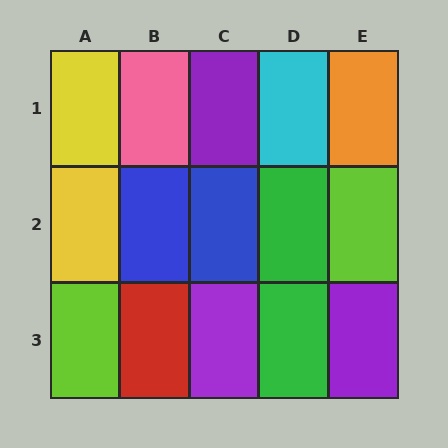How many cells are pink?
1 cell is pink.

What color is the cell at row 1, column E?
Orange.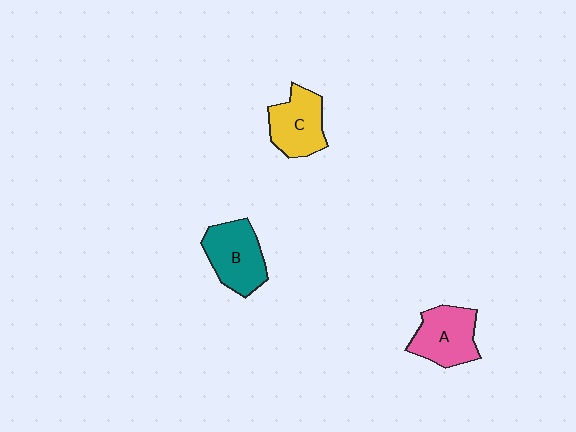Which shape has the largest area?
Shape B (teal).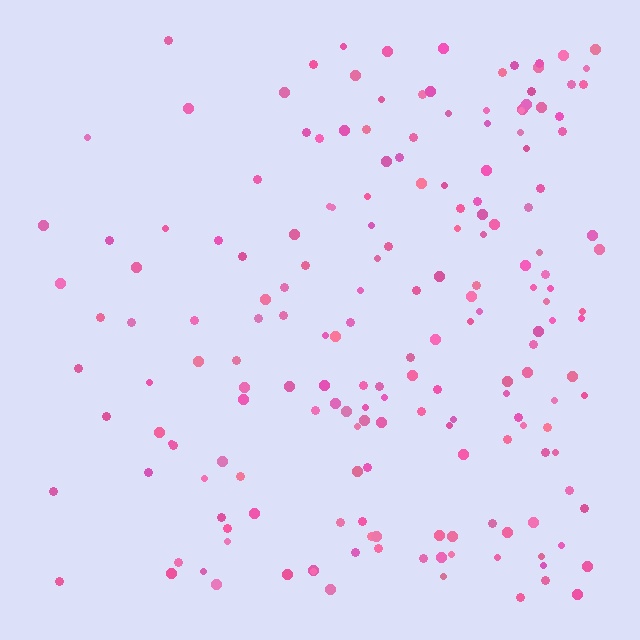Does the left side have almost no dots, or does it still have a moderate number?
Still a moderate number, just noticeably fewer than the right.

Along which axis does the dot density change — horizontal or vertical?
Horizontal.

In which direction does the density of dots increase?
From left to right, with the right side densest.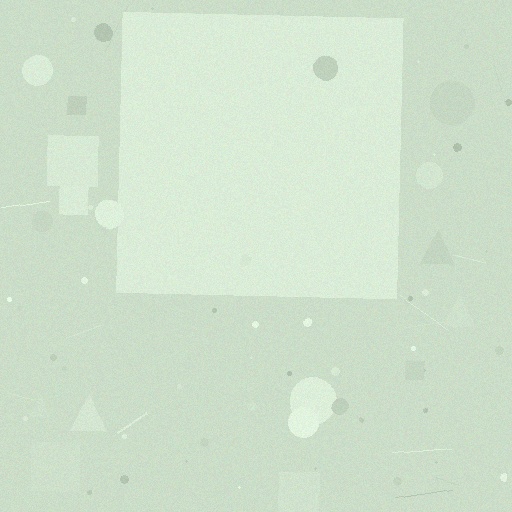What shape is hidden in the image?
A square is hidden in the image.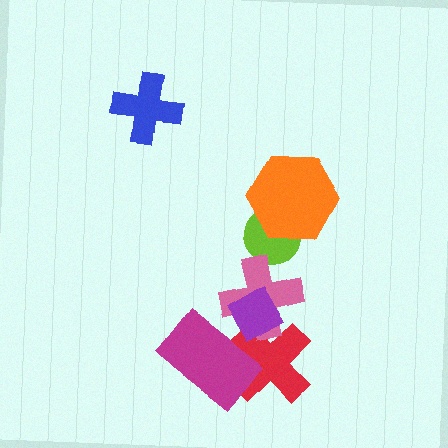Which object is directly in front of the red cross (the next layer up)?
The magenta rectangle is directly in front of the red cross.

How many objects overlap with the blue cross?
0 objects overlap with the blue cross.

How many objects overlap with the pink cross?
3 objects overlap with the pink cross.